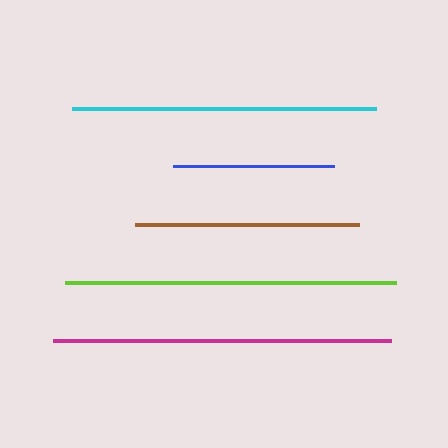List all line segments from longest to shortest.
From longest to shortest: magenta, lime, cyan, brown, blue.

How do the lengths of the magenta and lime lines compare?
The magenta and lime lines are approximately the same length.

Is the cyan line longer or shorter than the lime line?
The lime line is longer than the cyan line.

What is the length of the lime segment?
The lime segment is approximately 331 pixels long.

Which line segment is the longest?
The magenta line is the longest at approximately 338 pixels.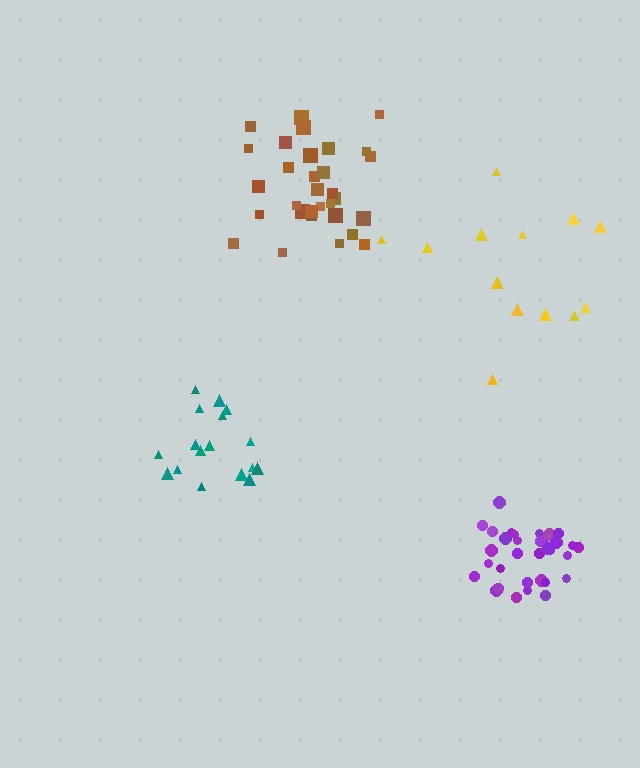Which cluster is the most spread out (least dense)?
Yellow.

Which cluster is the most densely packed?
Purple.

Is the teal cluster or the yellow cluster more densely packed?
Teal.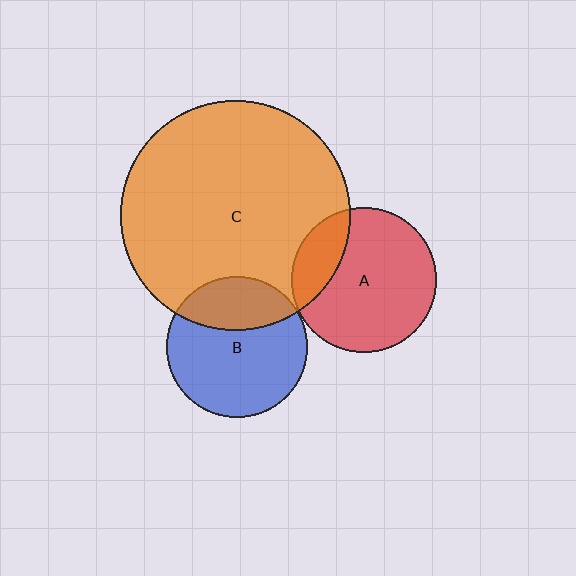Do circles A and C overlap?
Yes.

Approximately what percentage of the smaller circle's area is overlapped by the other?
Approximately 20%.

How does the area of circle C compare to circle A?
Approximately 2.5 times.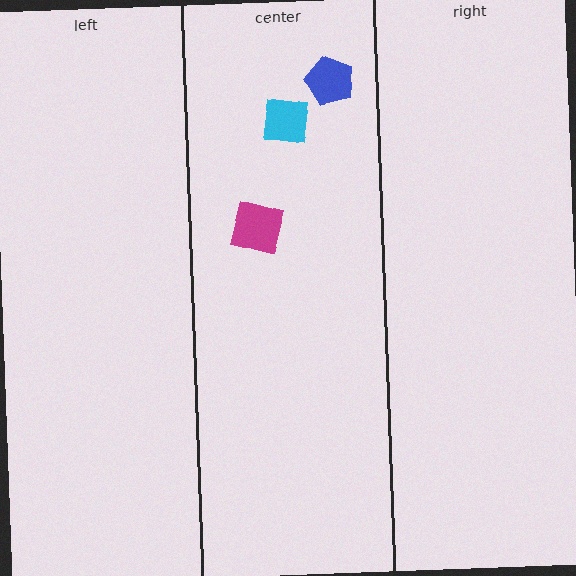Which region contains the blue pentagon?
The center region.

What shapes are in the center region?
The magenta square, the blue pentagon, the cyan square.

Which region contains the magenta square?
The center region.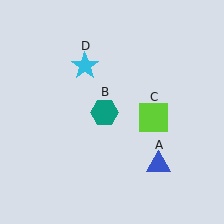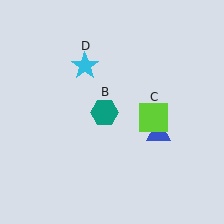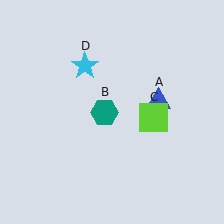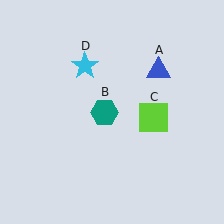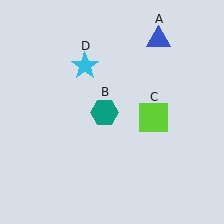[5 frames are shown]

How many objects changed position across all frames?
1 object changed position: blue triangle (object A).